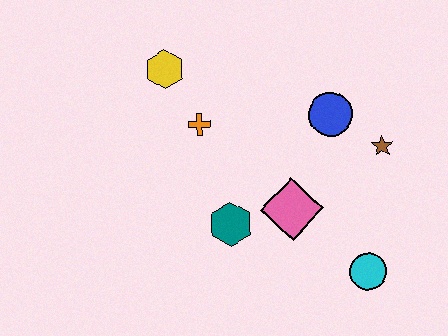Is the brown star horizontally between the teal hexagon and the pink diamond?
No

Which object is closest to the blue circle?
The brown star is closest to the blue circle.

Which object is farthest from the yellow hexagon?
The cyan circle is farthest from the yellow hexagon.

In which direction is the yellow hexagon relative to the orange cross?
The yellow hexagon is above the orange cross.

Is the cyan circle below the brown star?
Yes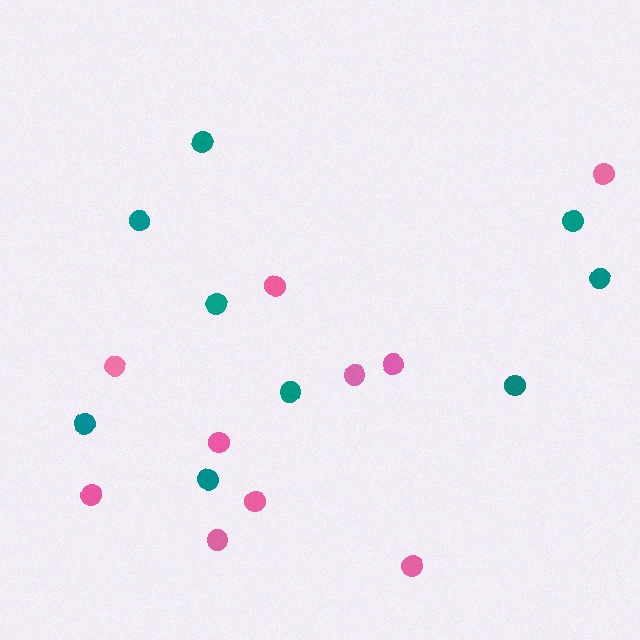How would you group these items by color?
There are 2 groups: one group of pink circles (10) and one group of teal circles (9).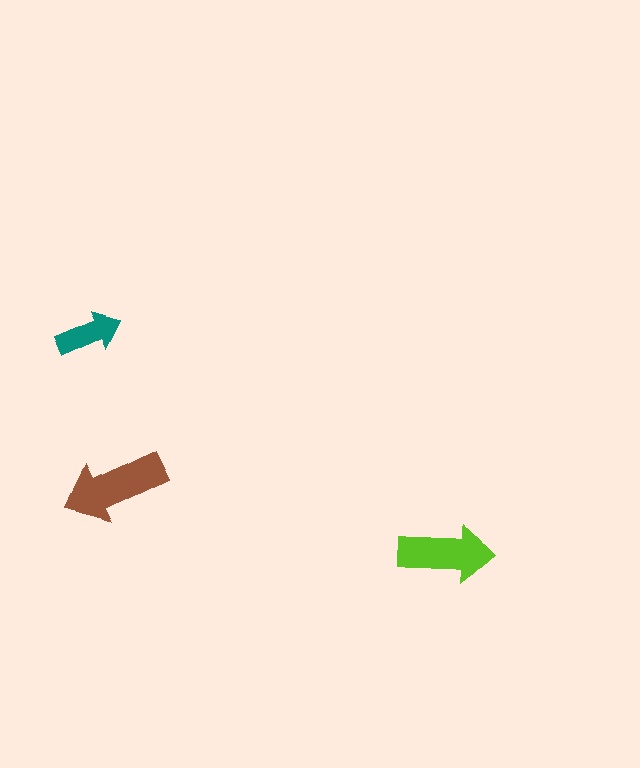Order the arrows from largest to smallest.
the brown one, the lime one, the teal one.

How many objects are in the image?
There are 3 objects in the image.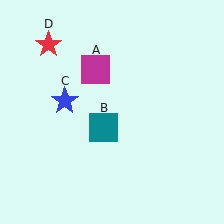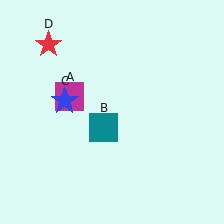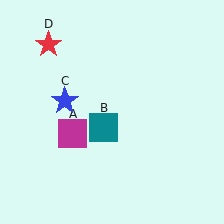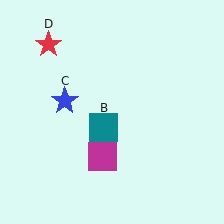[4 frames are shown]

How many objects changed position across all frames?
1 object changed position: magenta square (object A).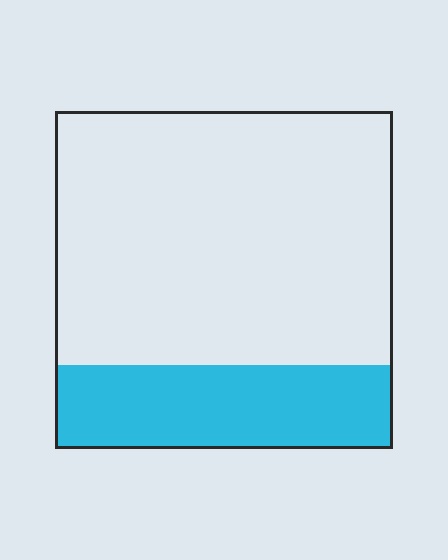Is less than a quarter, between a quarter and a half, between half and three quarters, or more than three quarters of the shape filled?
Less than a quarter.